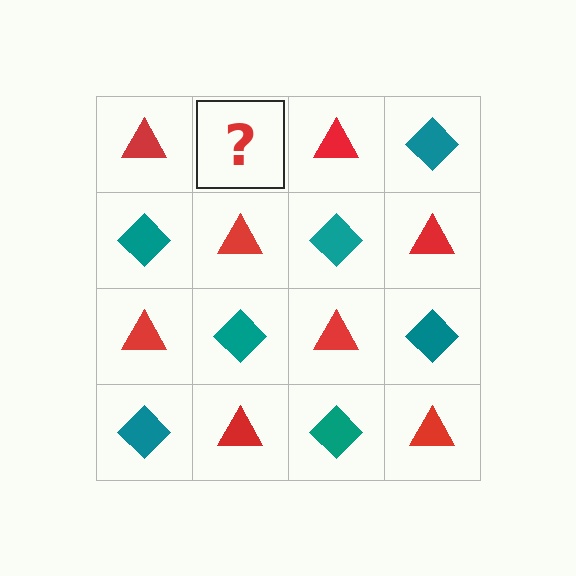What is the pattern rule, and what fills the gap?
The rule is that it alternates red triangle and teal diamond in a checkerboard pattern. The gap should be filled with a teal diamond.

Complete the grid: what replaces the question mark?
The question mark should be replaced with a teal diamond.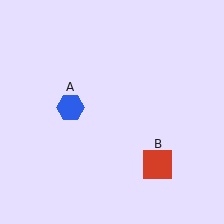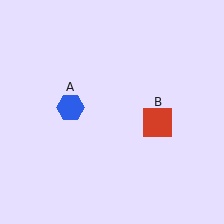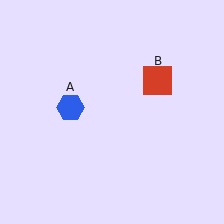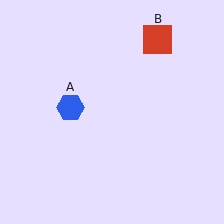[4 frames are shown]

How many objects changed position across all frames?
1 object changed position: red square (object B).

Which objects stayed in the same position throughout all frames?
Blue hexagon (object A) remained stationary.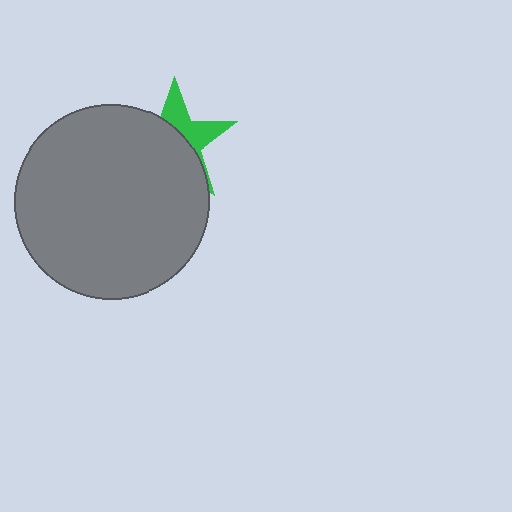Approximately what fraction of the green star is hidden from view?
Roughly 64% of the green star is hidden behind the gray circle.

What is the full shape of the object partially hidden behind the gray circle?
The partially hidden object is a green star.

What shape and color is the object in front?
The object in front is a gray circle.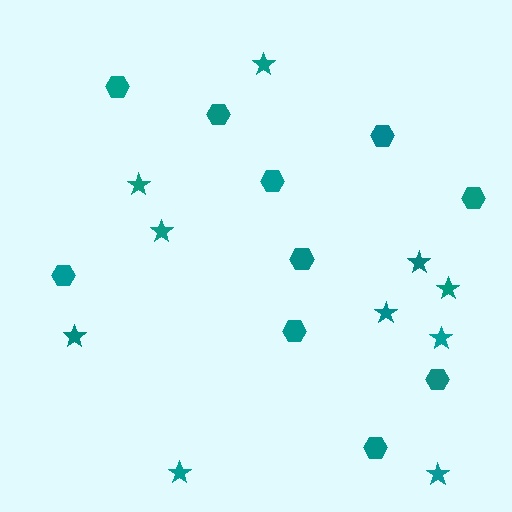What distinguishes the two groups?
There are 2 groups: one group of stars (10) and one group of hexagons (10).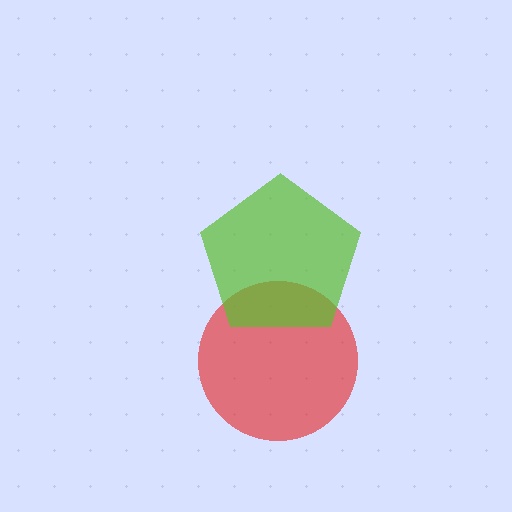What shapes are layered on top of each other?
The layered shapes are: a red circle, a lime pentagon.